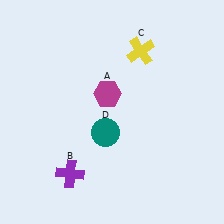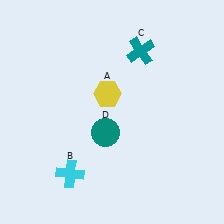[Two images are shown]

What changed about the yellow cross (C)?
In Image 1, C is yellow. In Image 2, it changed to teal.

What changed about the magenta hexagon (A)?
In Image 1, A is magenta. In Image 2, it changed to yellow.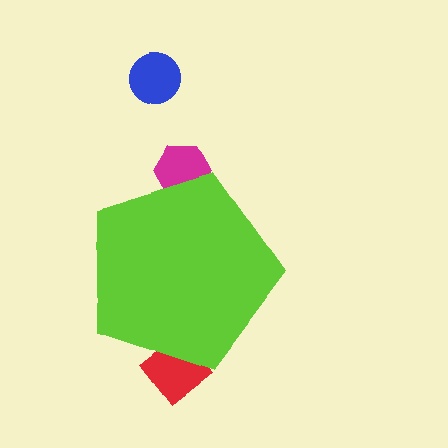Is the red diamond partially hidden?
Yes, the red diamond is partially hidden behind the lime pentagon.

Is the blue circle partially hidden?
No, the blue circle is fully visible.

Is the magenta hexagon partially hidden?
Yes, the magenta hexagon is partially hidden behind the lime pentagon.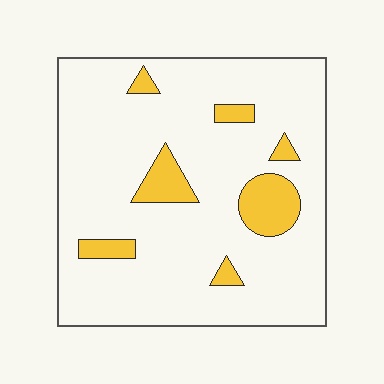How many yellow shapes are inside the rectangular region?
7.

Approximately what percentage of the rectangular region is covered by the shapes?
Approximately 10%.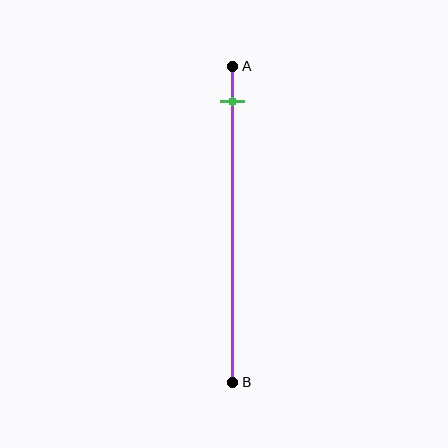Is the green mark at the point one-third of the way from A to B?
No, the mark is at about 10% from A, not at the 33% one-third point.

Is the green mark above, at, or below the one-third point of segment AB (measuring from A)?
The green mark is above the one-third point of segment AB.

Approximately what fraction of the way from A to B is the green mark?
The green mark is approximately 10% of the way from A to B.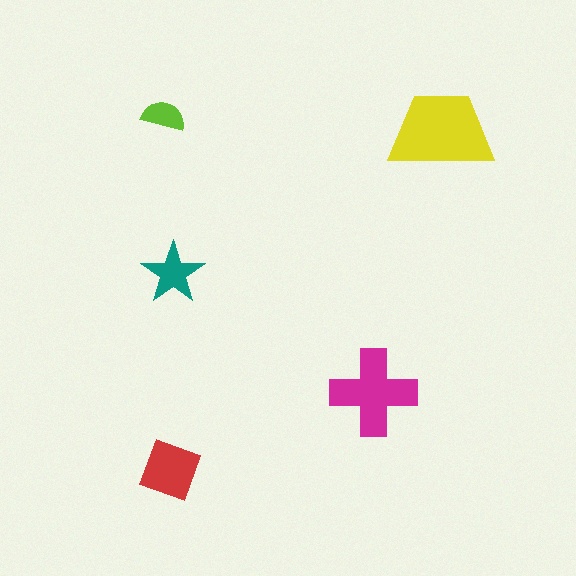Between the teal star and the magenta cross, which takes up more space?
The magenta cross.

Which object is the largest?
The yellow trapezoid.